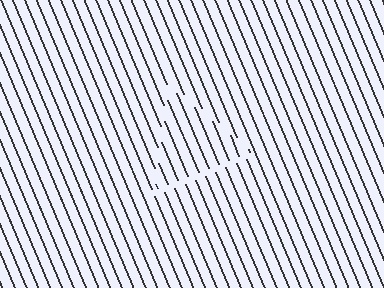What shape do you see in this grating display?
An illusory triangle. The interior of the shape contains the same grating, shifted by half a period — the contour is defined by the phase discontinuity where line-ends from the inner and outer gratings abut.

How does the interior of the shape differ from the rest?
The interior of the shape contains the same grating, shifted by half a period — the contour is defined by the phase discontinuity where line-ends from the inner and outer gratings abut.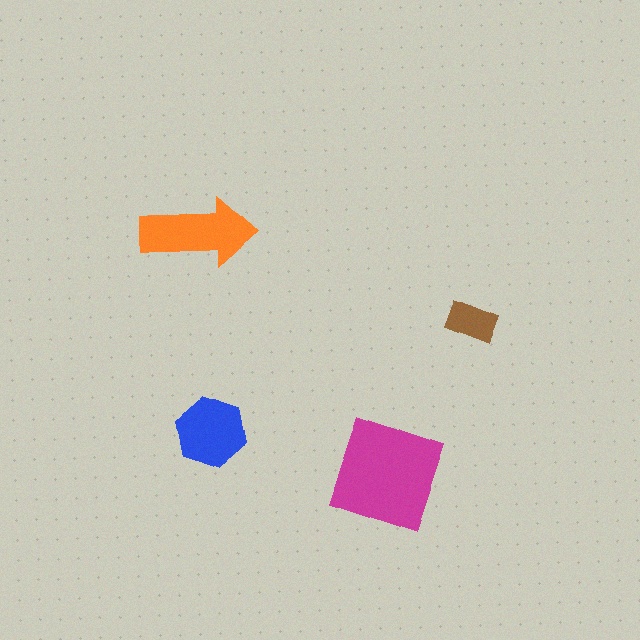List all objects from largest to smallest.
The magenta square, the orange arrow, the blue hexagon, the brown rectangle.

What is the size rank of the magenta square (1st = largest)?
1st.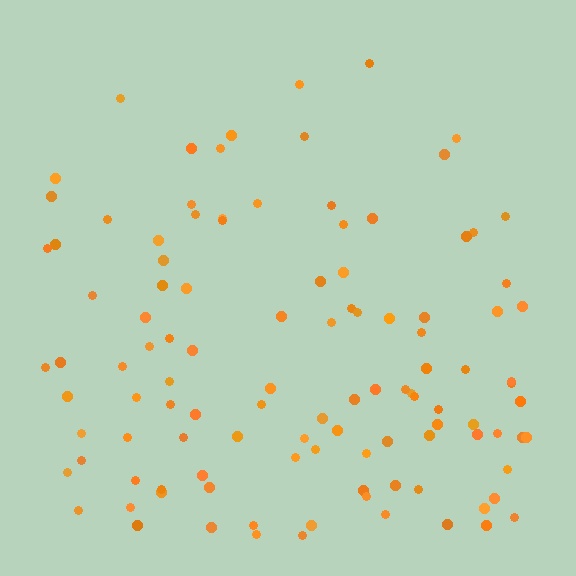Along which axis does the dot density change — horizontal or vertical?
Vertical.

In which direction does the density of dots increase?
From top to bottom, with the bottom side densest.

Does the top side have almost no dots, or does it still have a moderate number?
Still a moderate number, just noticeably fewer than the bottom.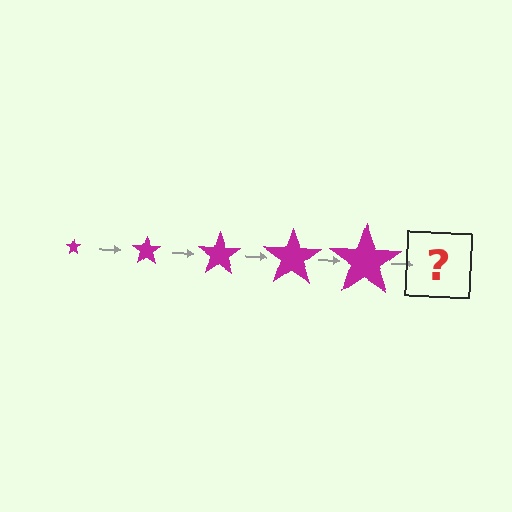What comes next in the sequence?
The next element should be a magenta star, larger than the previous one.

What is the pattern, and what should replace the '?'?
The pattern is that the star gets progressively larger each step. The '?' should be a magenta star, larger than the previous one.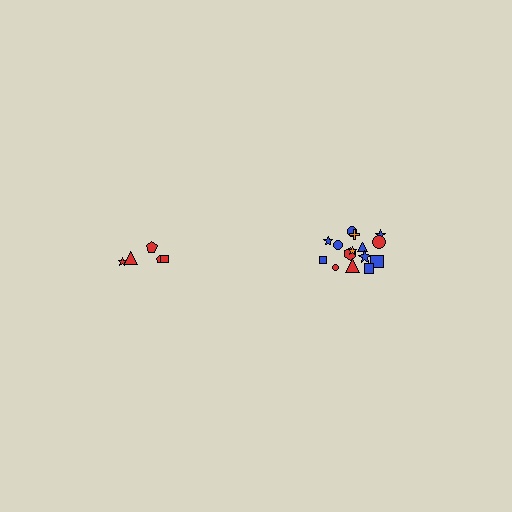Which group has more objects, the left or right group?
The right group.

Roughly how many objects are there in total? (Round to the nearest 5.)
Roughly 20 objects in total.